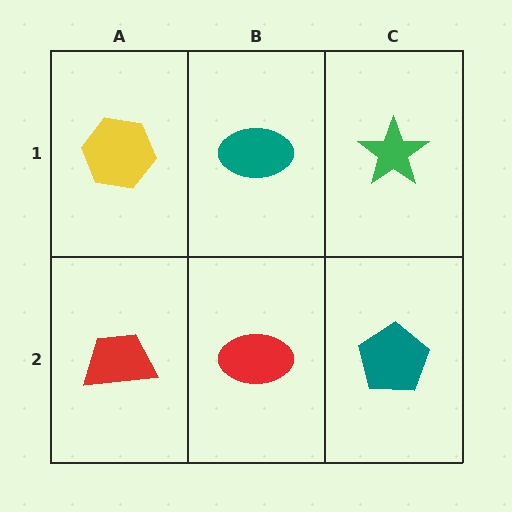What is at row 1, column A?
A yellow hexagon.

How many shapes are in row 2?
3 shapes.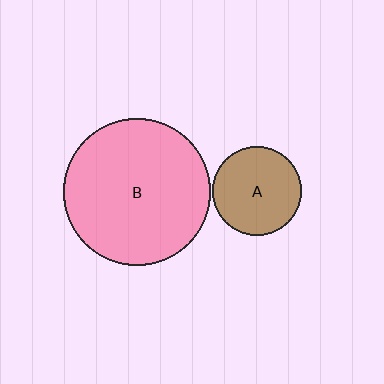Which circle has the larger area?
Circle B (pink).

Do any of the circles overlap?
No, none of the circles overlap.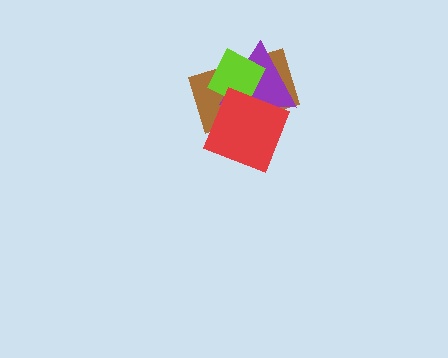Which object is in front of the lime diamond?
The red square is in front of the lime diamond.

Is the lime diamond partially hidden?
Yes, it is partially covered by another shape.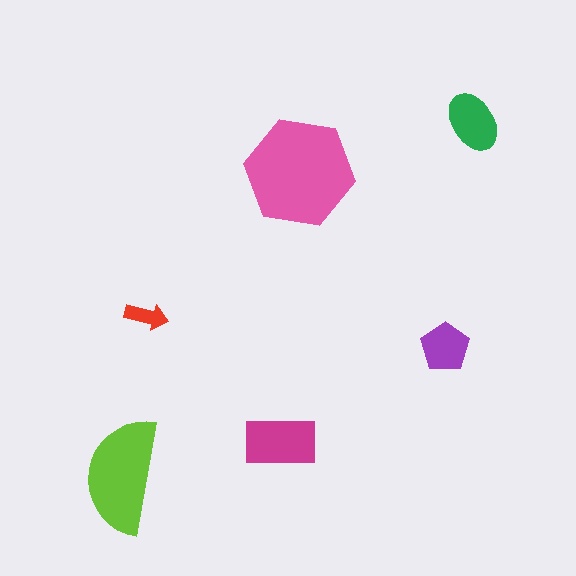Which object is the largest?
The pink hexagon.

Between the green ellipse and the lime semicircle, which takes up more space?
The lime semicircle.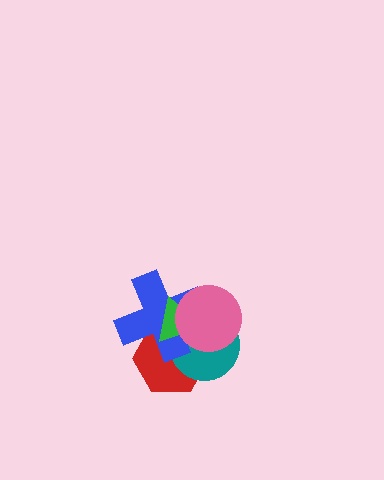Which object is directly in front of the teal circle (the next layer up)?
The blue cross is directly in front of the teal circle.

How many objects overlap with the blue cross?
4 objects overlap with the blue cross.